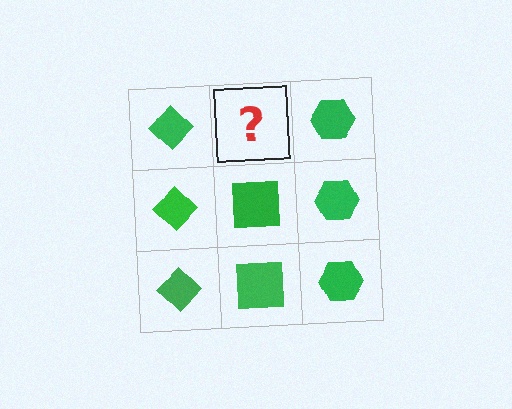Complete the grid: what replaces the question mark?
The question mark should be replaced with a green square.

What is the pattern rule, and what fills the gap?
The rule is that each column has a consistent shape. The gap should be filled with a green square.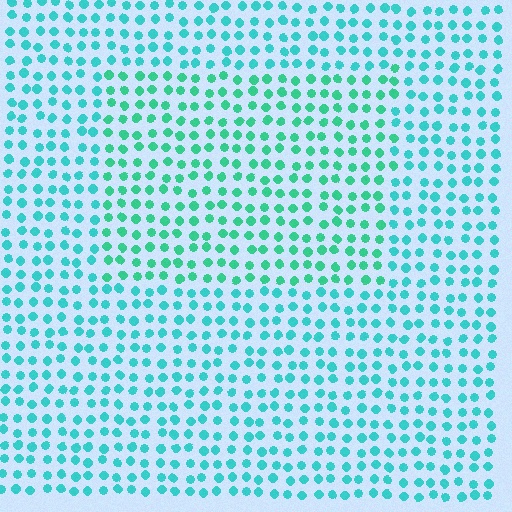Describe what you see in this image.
The image is filled with small cyan elements in a uniform arrangement. A rectangle-shaped region is visible where the elements are tinted to a slightly different hue, forming a subtle color boundary.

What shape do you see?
I see a rectangle.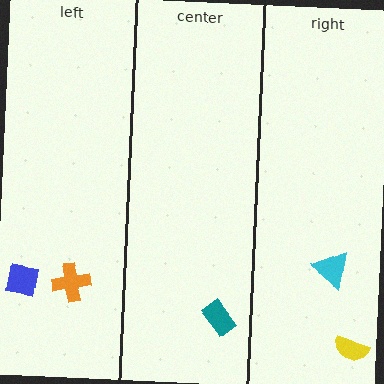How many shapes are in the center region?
1.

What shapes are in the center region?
The teal rectangle.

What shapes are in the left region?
The orange cross, the blue square.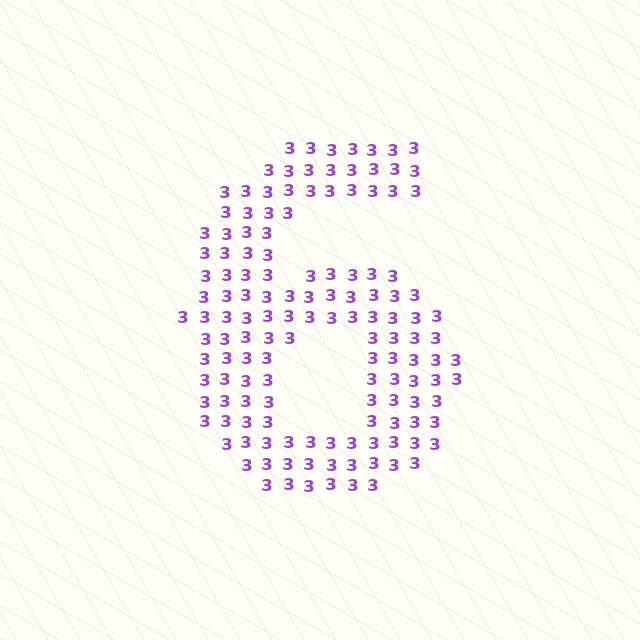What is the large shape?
The large shape is the digit 6.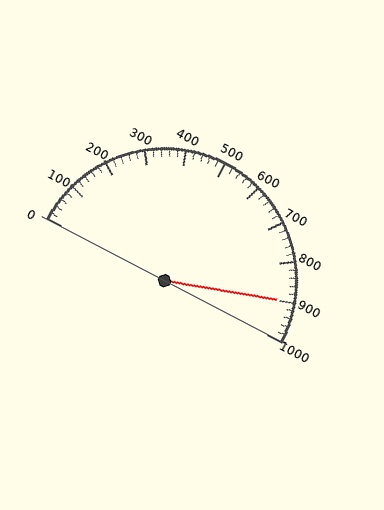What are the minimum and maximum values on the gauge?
The gauge ranges from 0 to 1000.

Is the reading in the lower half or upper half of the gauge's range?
The reading is in the upper half of the range (0 to 1000).